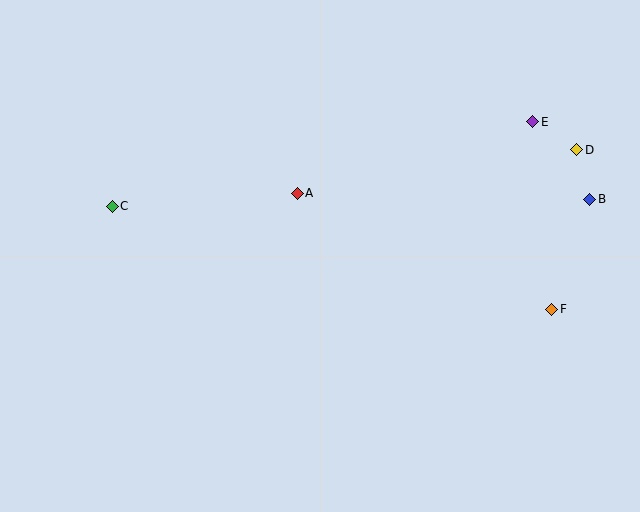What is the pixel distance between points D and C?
The distance between D and C is 468 pixels.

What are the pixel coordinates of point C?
Point C is at (112, 206).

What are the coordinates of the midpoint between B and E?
The midpoint between B and E is at (561, 161).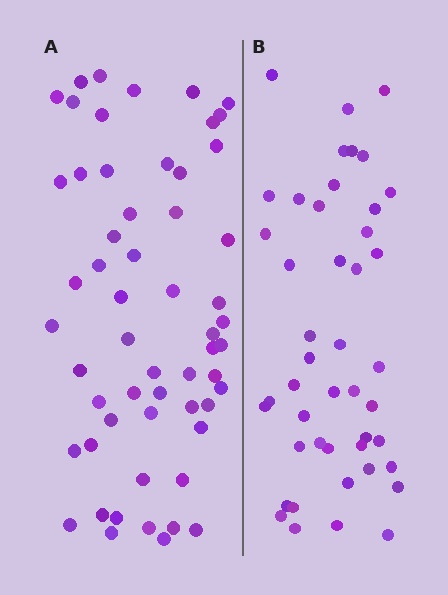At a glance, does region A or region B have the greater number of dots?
Region A (the left region) has more dots.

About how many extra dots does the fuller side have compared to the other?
Region A has roughly 12 or so more dots than region B.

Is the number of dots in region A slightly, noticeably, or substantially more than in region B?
Region A has noticeably more, but not dramatically so. The ratio is roughly 1.3 to 1.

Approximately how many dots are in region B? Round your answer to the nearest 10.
About 40 dots. (The exact count is 45, which rounds to 40.)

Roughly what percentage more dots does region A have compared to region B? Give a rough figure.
About 25% more.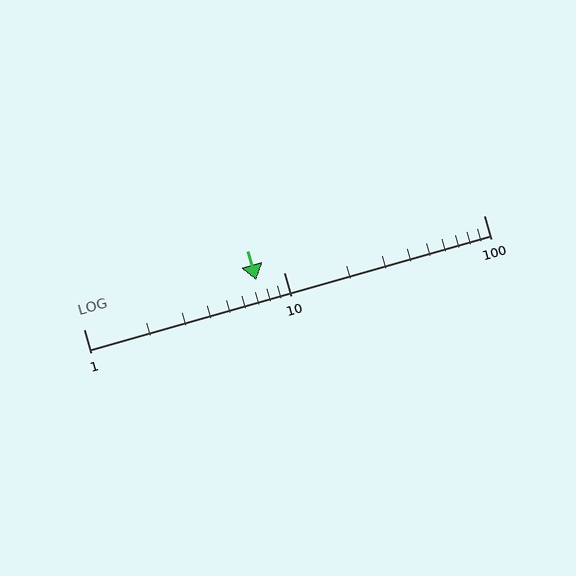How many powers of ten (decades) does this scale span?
The scale spans 2 decades, from 1 to 100.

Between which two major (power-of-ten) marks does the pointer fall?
The pointer is between 1 and 10.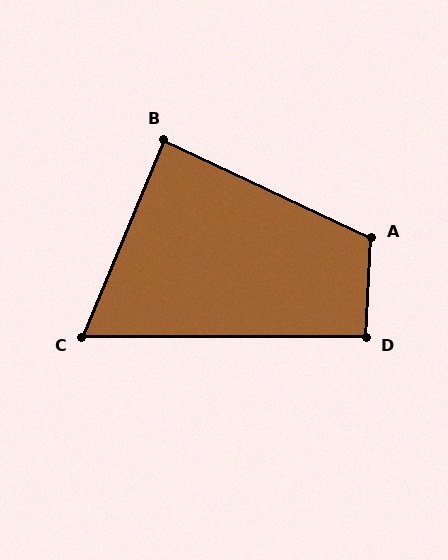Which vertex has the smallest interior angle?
C, at approximately 68 degrees.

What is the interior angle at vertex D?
Approximately 93 degrees (approximately right).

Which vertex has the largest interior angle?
A, at approximately 112 degrees.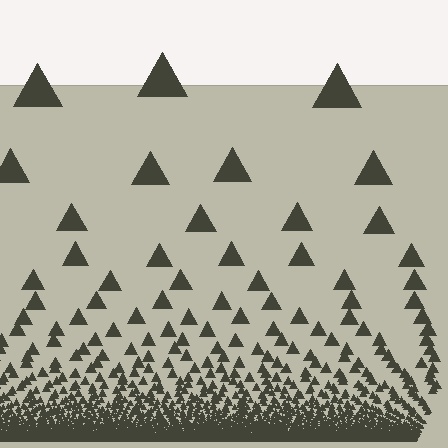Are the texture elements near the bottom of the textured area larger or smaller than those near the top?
Smaller. The gradient is inverted — elements near the bottom are smaller and denser.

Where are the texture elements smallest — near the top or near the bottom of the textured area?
Near the bottom.